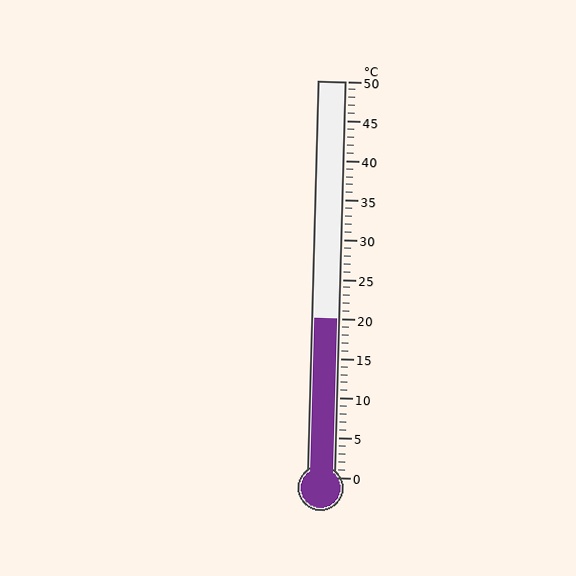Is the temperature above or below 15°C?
The temperature is above 15°C.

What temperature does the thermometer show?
The thermometer shows approximately 20°C.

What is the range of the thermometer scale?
The thermometer scale ranges from 0°C to 50°C.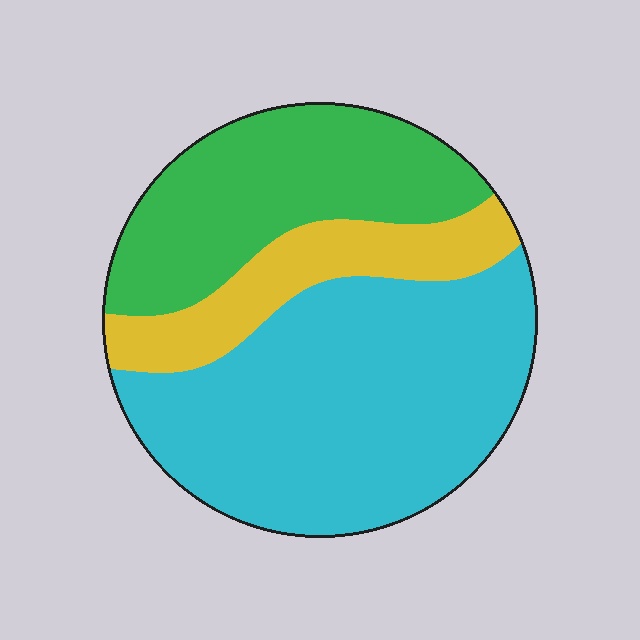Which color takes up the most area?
Cyan, at roughly 55%.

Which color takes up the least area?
Yellow, at roughly 15%.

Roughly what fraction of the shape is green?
Green takes up about one third (1/3) of the shape.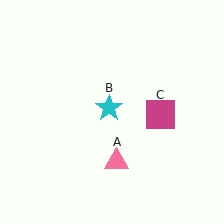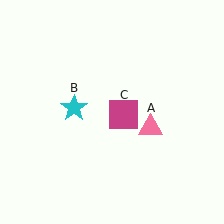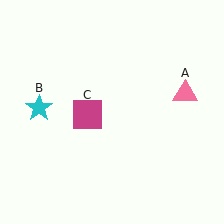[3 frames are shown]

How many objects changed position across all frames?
3 objects changed position: pink triangle (object A), cyan star (object B), magenta square (object C).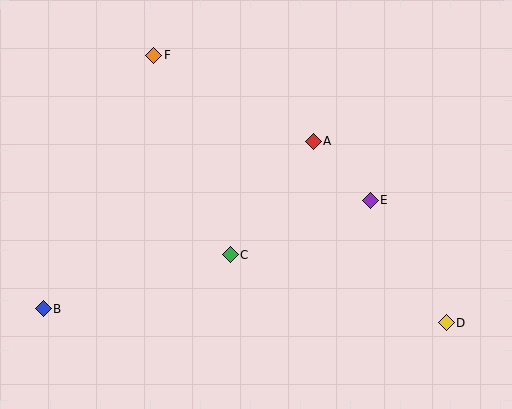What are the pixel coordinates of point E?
Point E is at (370, 200).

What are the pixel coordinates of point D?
Point D is at (446, 323).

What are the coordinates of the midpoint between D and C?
The midpoint between D and C is at (338, 289).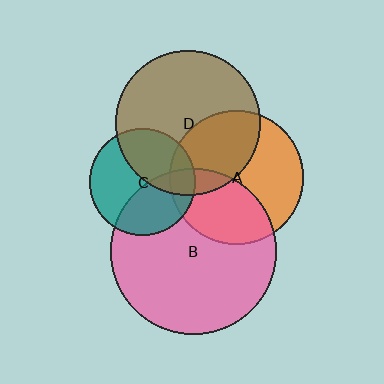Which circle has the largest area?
Circle B (pink).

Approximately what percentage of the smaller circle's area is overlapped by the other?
Approximately 40%.